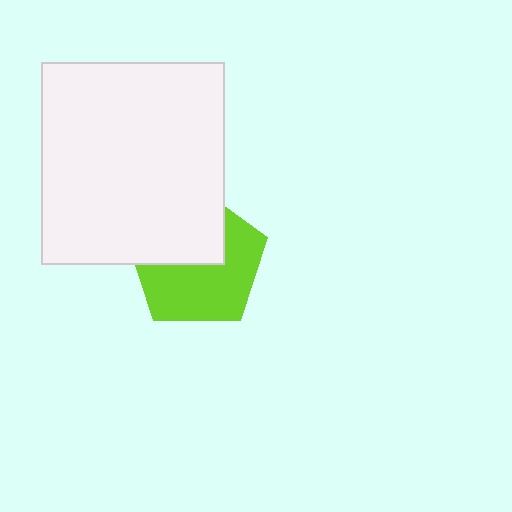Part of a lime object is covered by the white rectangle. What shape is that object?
It is a pentagon.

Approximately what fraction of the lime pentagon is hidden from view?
Roughly 43% of the lime pentagon is hidden behind the white rectangle.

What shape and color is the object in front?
The object in front is a white rectangle.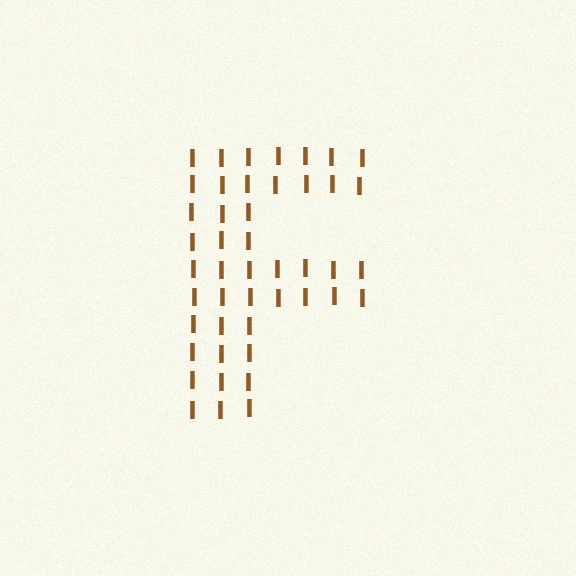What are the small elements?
The small elements are letter I's.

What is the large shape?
The large shape is the letter F.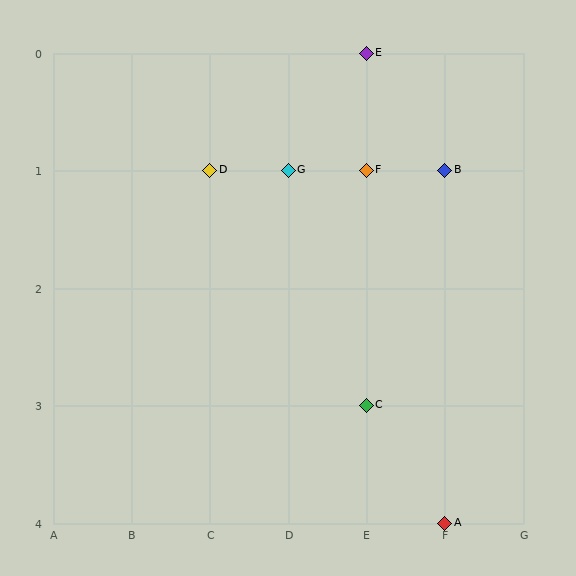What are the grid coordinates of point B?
Point B is at grid coordinates (F, 1).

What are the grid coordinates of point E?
Point E is at grid coordinates (E, 0).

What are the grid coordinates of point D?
Point D is at grid coordinates (C, 1).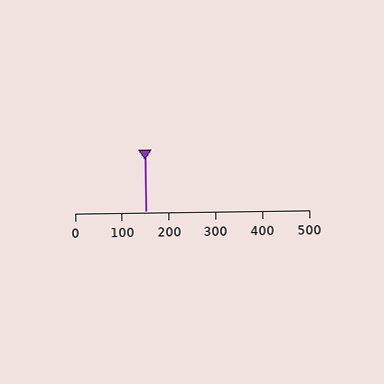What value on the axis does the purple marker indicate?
The marker indicates approximately 150.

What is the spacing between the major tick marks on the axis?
The major ticks are spaced 100 apart.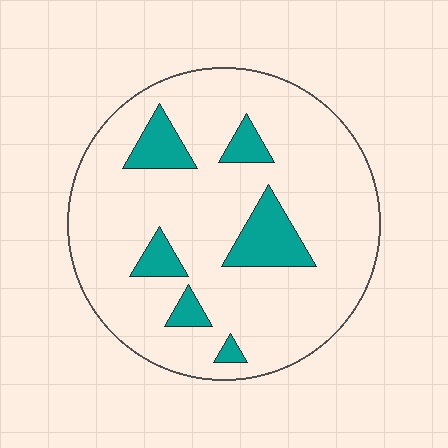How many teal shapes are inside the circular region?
6.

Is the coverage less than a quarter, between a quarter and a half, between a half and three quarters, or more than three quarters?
Less than a quarter.